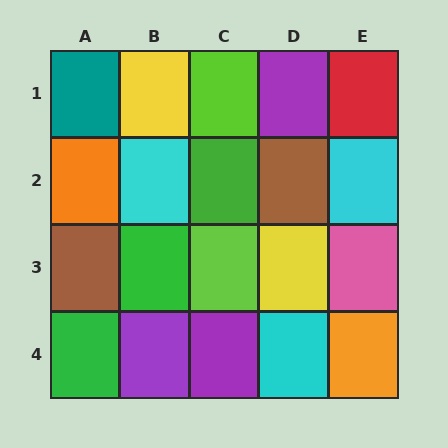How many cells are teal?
1 cell is teal.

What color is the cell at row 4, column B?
Purple.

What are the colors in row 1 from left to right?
Teal, yellow, lime, purple, red.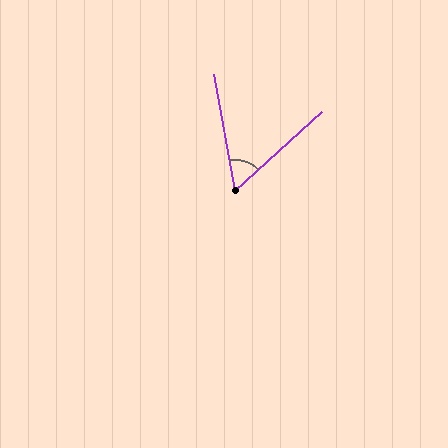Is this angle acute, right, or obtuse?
It is acute.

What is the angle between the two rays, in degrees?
Approximately 58 degrees.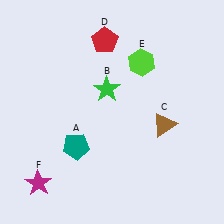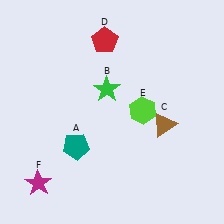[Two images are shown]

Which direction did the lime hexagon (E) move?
The lime hexagon (E) moved down.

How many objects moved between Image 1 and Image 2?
1 object moved between the two images.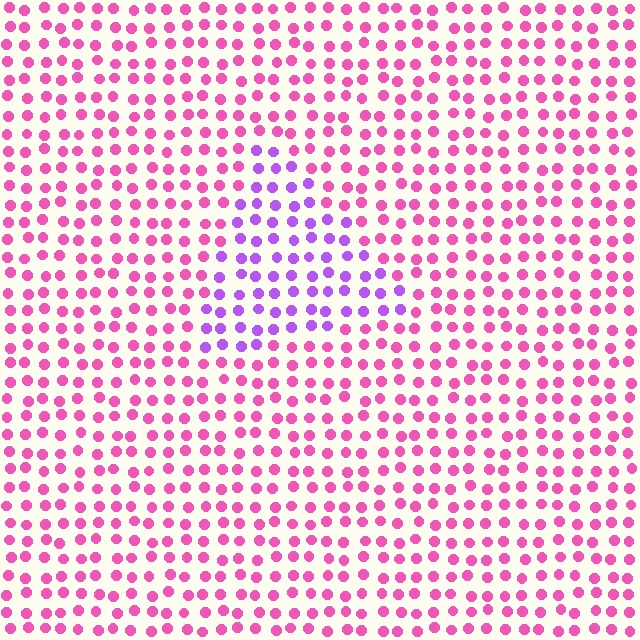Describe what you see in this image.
The image is filled with small pink elements in a uniform arrangement. A triangle-shaped region is visible where the elements are tinted to a slightly different hue, forming a subtle color boundary.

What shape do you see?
I see a triangle.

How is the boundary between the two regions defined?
The boundary is defined purely by a slight shift in hue (about 45 degrees). Spacing, size, and orientation are identical on both sides.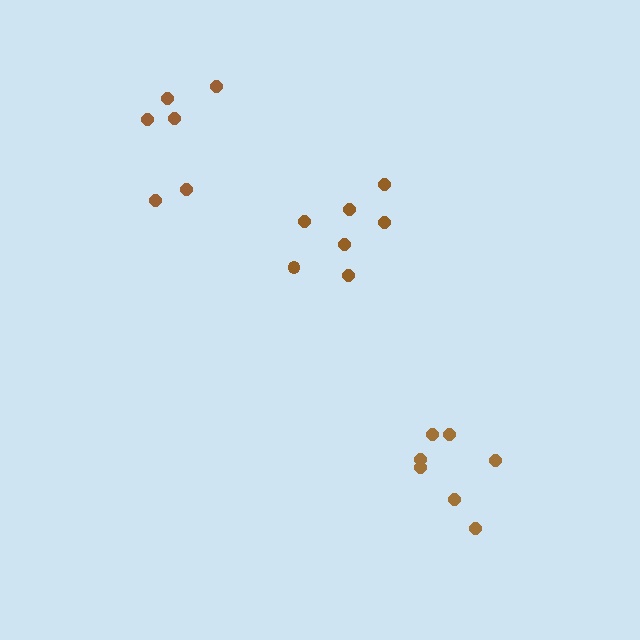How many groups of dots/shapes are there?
There are 3 groups.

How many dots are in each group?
Group 1: 7 dots, Group 2: 6 dots, Group 3: 7 dots (20 total).